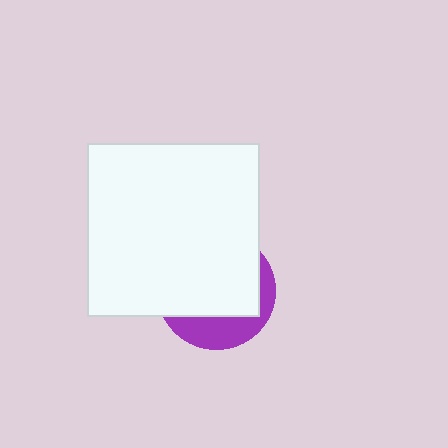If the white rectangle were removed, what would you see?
You would see the complete purple circle.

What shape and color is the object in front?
The object in front is a white rectangle.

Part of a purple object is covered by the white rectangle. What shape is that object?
It is a circle.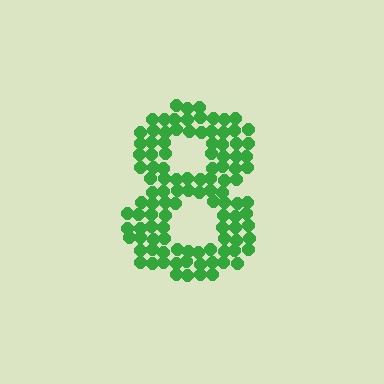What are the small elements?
The small elements are circles.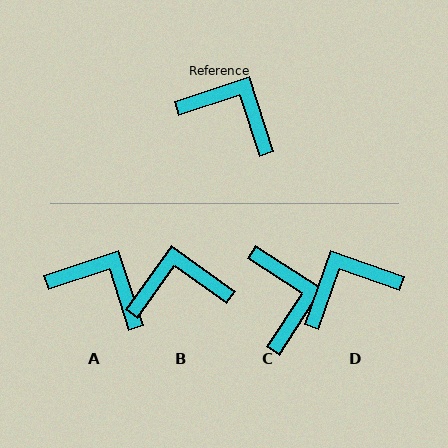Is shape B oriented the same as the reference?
No, it is off by about 36 degrees.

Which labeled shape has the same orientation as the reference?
A.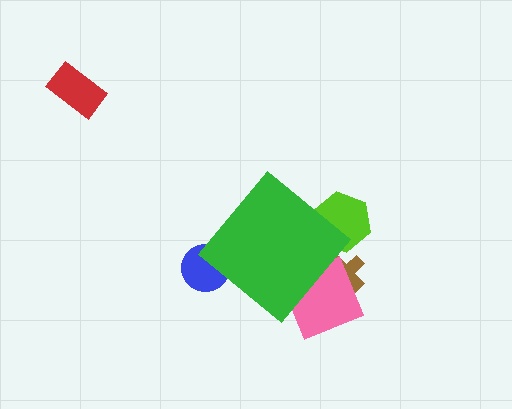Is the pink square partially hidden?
Yes, the pink square is partially hidden behind the green diamond.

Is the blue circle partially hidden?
Yes, the blue circle is partially hidden behind the green diamond.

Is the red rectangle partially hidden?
No, the red rectangle is fully visible.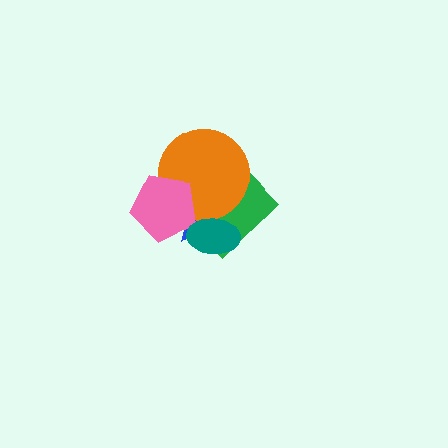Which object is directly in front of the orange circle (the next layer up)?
The pink pentagon is directly in front of the orange circle.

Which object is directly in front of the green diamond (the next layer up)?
The blue star is directly in front of the green diamond.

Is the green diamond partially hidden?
Yes, it is partially covered by another shape.